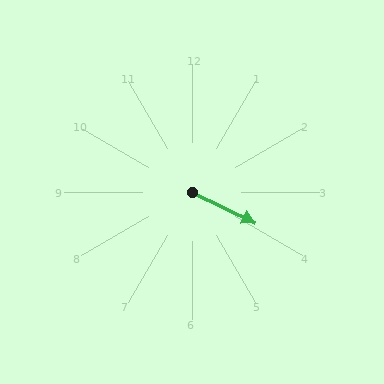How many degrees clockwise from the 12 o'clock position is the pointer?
Approximately 116 degrees.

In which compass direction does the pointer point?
Southeast.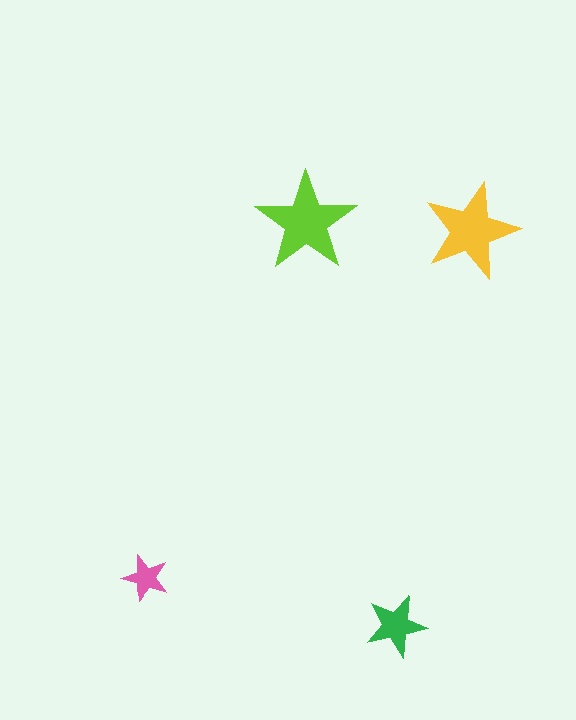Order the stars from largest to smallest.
the lime one, the yellow one, the green one, the pink one.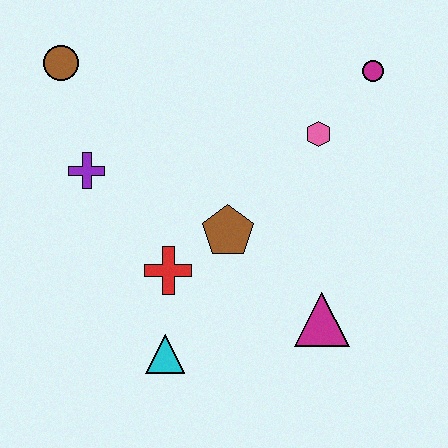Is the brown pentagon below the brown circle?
Yes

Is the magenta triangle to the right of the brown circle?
Yes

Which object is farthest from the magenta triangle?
The brown circle is farthest from the magenta triangle.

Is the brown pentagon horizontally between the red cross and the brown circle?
No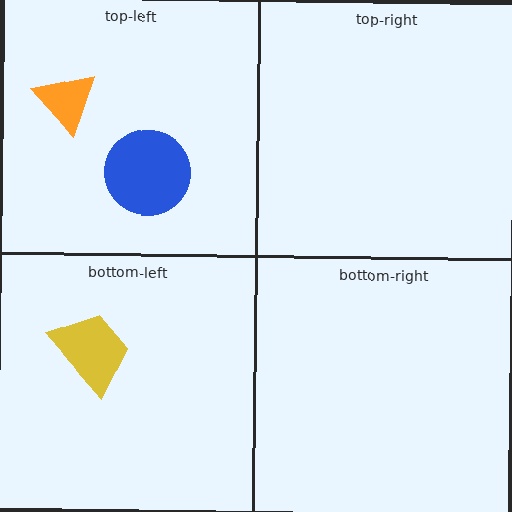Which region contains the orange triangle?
The top-left region.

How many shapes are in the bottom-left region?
1.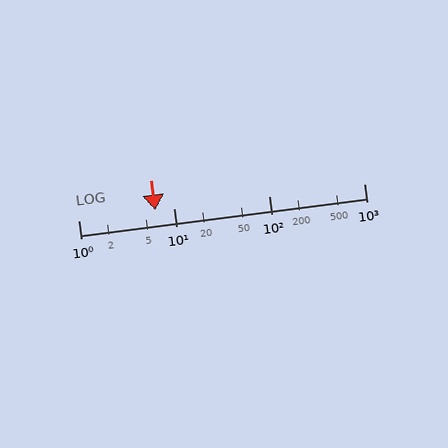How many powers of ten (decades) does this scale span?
The scale spans 3 decades, from 1 to 1000.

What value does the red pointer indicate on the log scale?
The pointer indicates approximately 6.4.